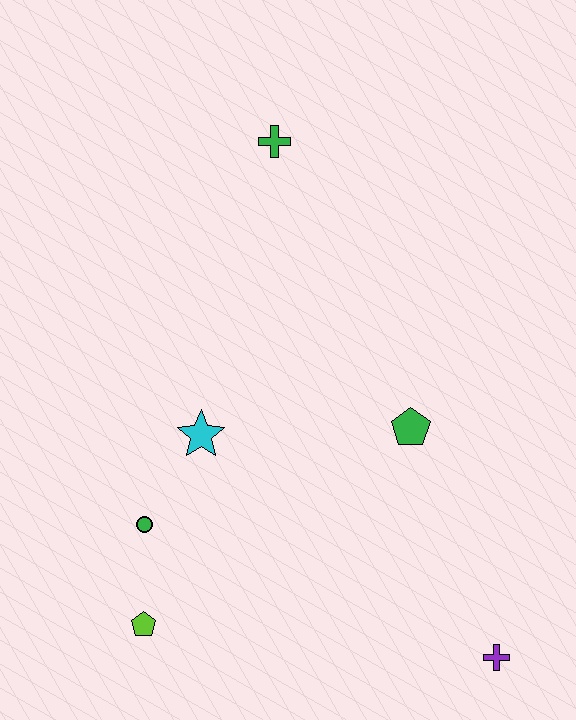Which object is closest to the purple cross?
The green pentagon is closest to the purple cross.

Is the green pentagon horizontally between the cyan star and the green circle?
No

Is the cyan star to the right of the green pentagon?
No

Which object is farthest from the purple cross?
The green cross is farthest from the purple cross.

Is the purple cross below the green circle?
Yes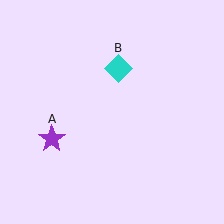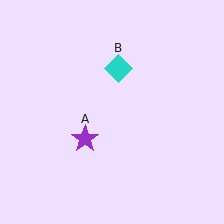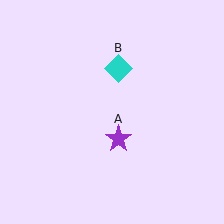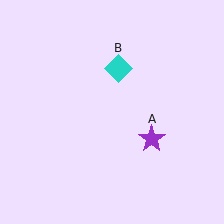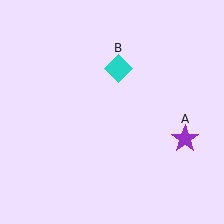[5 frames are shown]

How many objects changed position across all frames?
1 object changed position: purple star (object A).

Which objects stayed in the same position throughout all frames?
Cyan diamond (object B) remained stationary.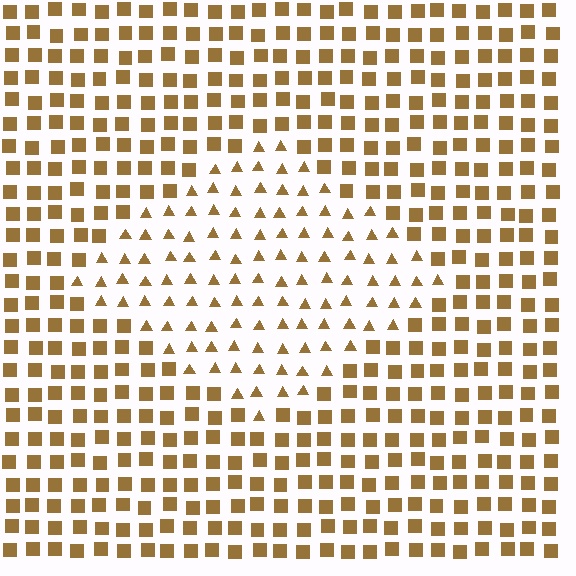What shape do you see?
I see a diamond.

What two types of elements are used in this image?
The image uses triangles inside the diamond region and squares outside it.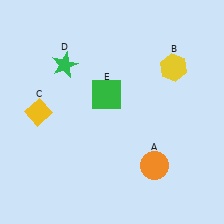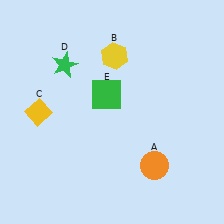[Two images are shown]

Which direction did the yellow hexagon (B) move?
The yellow hexagon (B) moved left.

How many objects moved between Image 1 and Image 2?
1 object moved between the two images.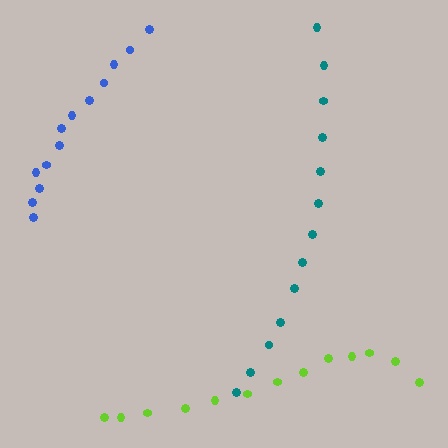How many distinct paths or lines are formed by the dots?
There are 3 distinct paths.